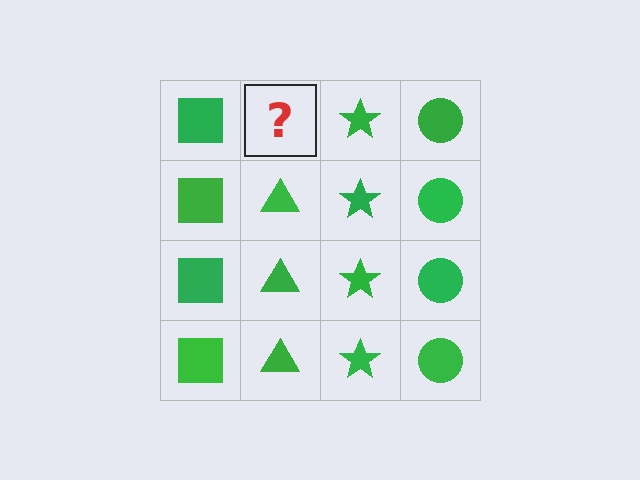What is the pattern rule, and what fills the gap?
The rule is that each column has a consistent shape. The gap should be filled with a green triangle.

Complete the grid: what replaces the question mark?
The question mark should be replaced with a green triangle.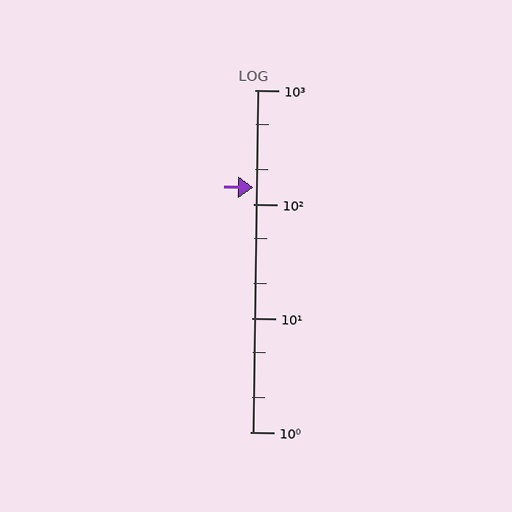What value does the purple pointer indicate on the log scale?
The pointer indicates approximately 140.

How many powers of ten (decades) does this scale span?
The scale spans 3 decades, from 1 to 1000.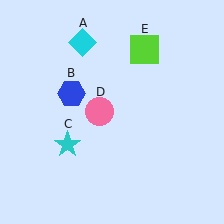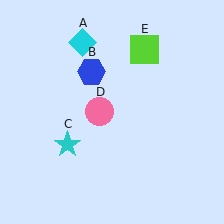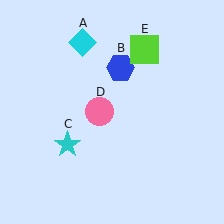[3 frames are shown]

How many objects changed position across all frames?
1 object changed position: blue hexagon (object B).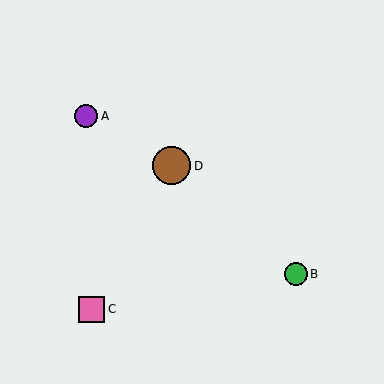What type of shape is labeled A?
Shape A is a purple circle.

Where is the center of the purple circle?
The center of the purple circle is at (86, 116).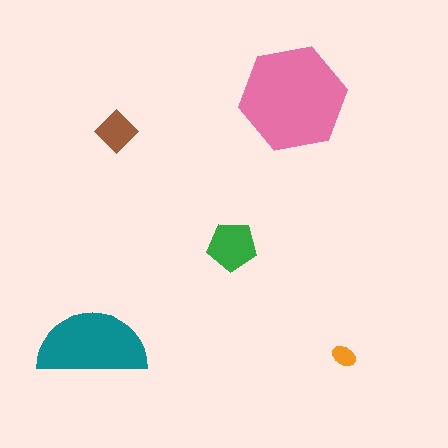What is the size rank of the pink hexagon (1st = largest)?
1st.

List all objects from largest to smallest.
The pink hexagon, the teal semicircle, the green pentagon, the brown diamond, the orange ellipse.